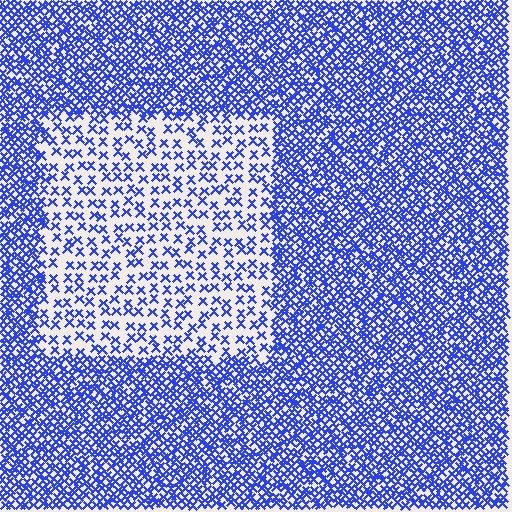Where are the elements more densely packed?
The elements are more densely packed outside the rectangle boundary.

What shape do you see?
I see a rectangle.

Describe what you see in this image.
The image contains small blue elements arranged at two different densities. A rectangle-shaped region is visible where the elements are less densely packed than the surrounding area.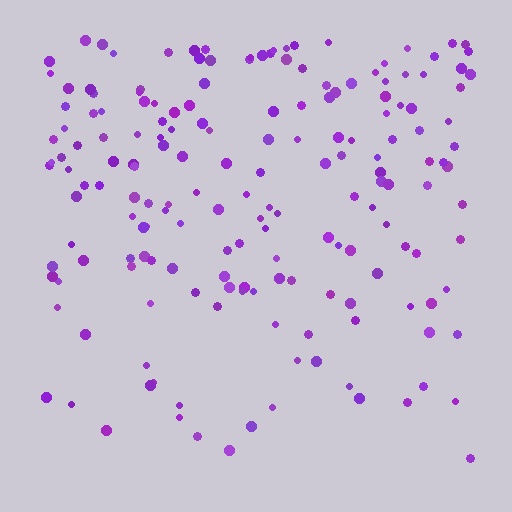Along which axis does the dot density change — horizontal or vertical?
Vertical.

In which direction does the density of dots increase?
From bottom to top, with the top side densest.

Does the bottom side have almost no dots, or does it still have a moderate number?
Still a moderate number, just noticeably fewer than the top.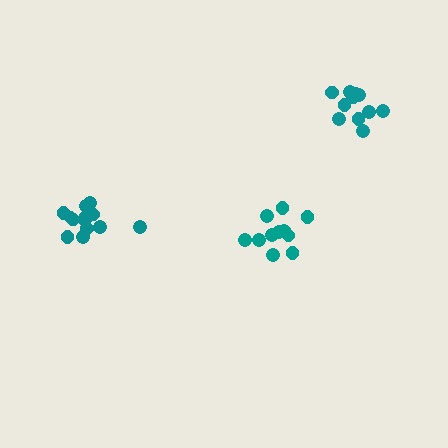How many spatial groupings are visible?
There are 3 spatial groupings.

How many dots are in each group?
Group 1: 12 dots, Group 2: 12 dots, Group 3: 14 dots (38 total).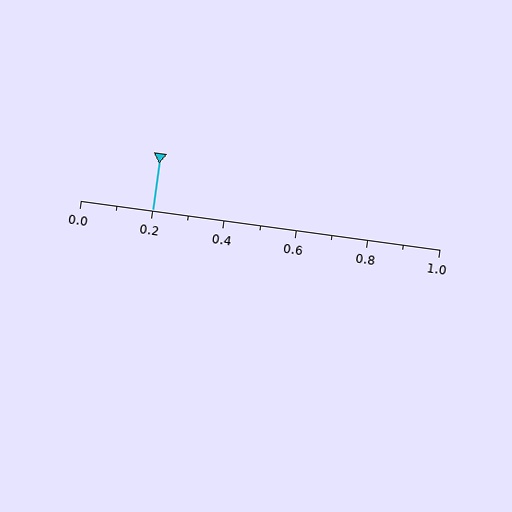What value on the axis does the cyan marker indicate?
The marker indicates approximately 0.2.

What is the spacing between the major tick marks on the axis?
The major ticks are spaced 0.2 apart.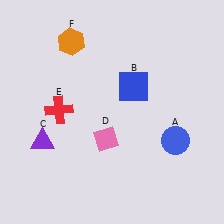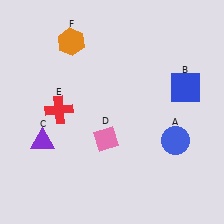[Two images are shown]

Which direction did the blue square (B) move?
The blue square (B) moved right.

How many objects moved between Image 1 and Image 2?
1 object moved between the two images.